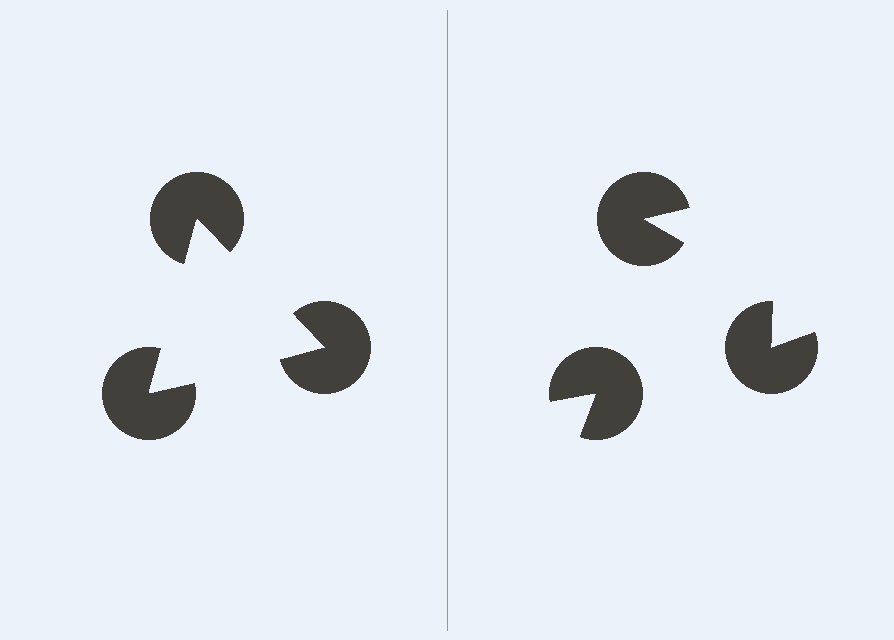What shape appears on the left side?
An illusory triangle.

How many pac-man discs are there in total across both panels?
6 — 3 on each side.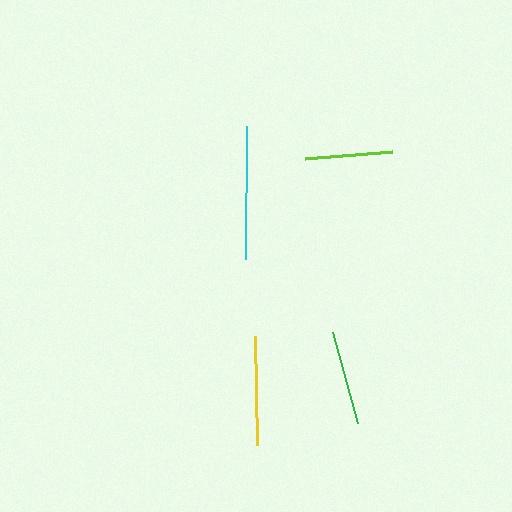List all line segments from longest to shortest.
From longest to shortest: cyan, yellow, green, lime.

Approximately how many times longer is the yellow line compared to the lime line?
The yellow line is approximately 1.3 times the length of the lime line.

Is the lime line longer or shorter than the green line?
The green line is longer than the lime line.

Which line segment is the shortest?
The lime line is the shortest at approximately 88 pixels.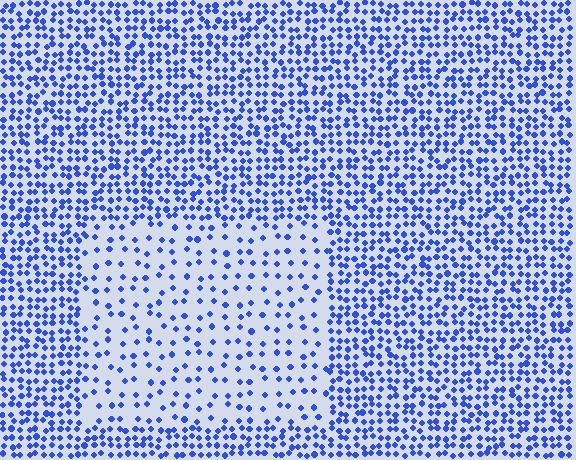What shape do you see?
I see a rectangle.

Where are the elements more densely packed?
The elements are more densely packed outside the rectangle boundary.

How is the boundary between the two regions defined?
The boundary is defined by a change in element density (approximately 2.5x ratio). All elements are the same color, size, and shape.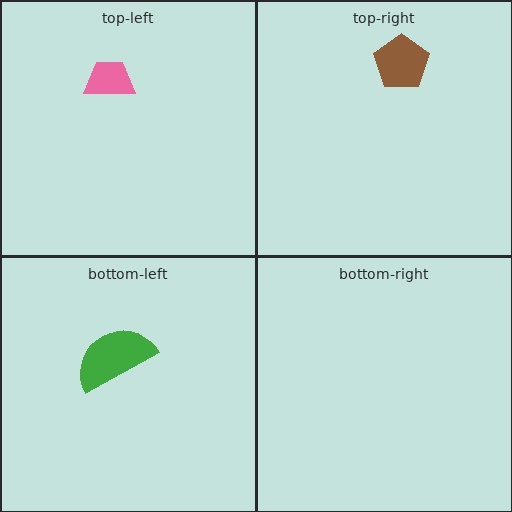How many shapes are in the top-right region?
1.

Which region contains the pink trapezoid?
The top-left region.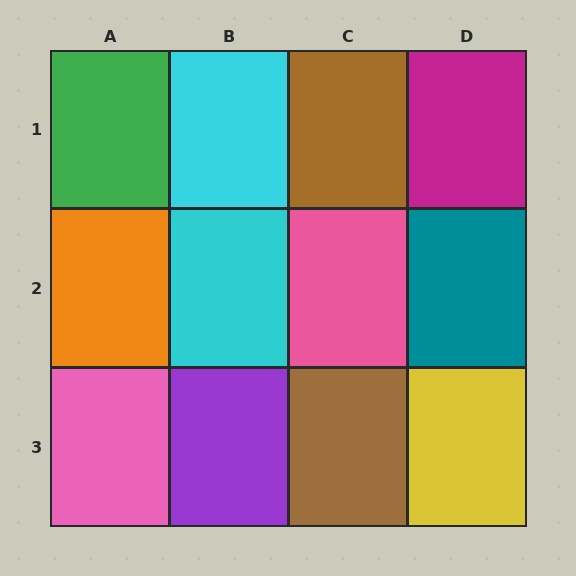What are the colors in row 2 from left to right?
Orange, cyan, pink, teal.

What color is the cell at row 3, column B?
Purple.